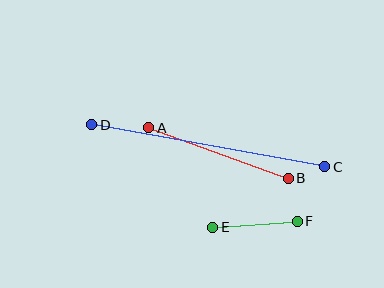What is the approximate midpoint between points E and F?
The midpoint is at approximately (255, 224) pixels.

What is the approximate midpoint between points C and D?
The midpoint is at approximately (208, 146) pixels.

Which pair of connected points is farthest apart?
Points C and D are farthest apart.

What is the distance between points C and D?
The distance is approximately 237 pixels.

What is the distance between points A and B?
The distance is approximately 148 pixels.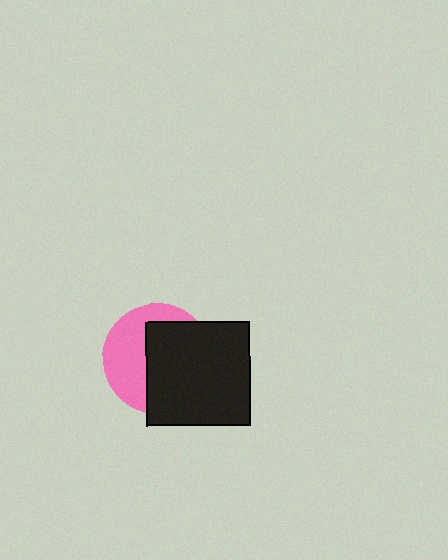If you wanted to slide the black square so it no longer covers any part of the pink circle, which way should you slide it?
Slide it right — that is the most direct way to separate the two shapes.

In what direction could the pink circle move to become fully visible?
The pink circle could move left. That would shift it out from behind the black square entirely.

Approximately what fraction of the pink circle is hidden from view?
Roughly 55% of the pink circle is hidden behind the black square.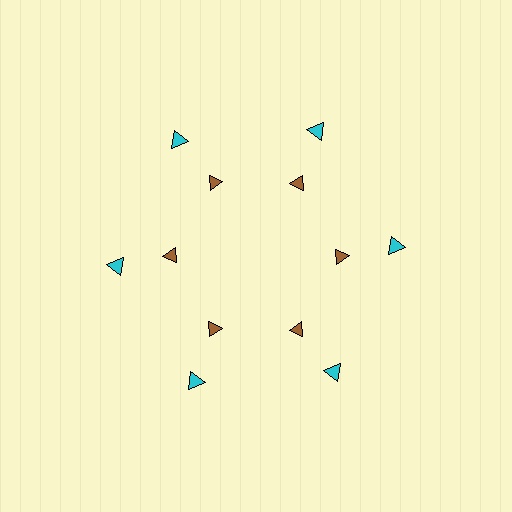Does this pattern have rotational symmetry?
Yes, this pattern has 6-fold rotational symmetry. It looks the same after rotating 60 degrees around the center.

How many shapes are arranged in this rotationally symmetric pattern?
There are 12 shapes, arranged in 6 groups of 2.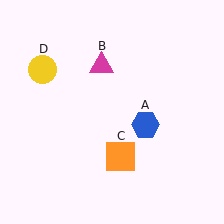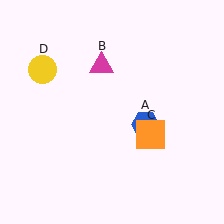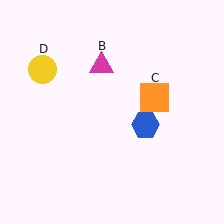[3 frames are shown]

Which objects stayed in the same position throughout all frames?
Blue hexagon (object A) and magenta triangle (object B) and yellow circle (object D) remained stationary.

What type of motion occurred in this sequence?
The orange square (object C) rotated counterclockwise around the center of the scene.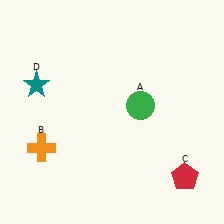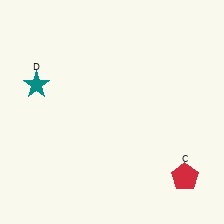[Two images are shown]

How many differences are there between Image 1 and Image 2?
There are 2 differences between the two images.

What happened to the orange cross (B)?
The orange cross (B) was removed in Image 2. It was in the bottom-left area of Image 1.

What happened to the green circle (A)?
The green circle (A) was removed in Image 2. It was in the top-right area of Image 1.